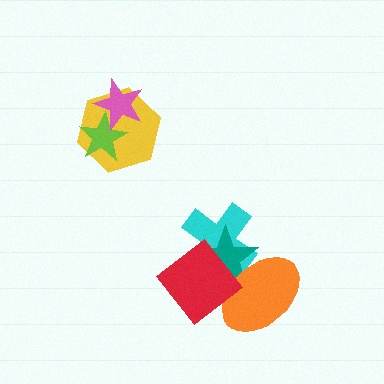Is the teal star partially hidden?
Yes, it is partially covered by another shape.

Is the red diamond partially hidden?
No, no other shape covers it.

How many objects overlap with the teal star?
3 objects overlap with the teal star.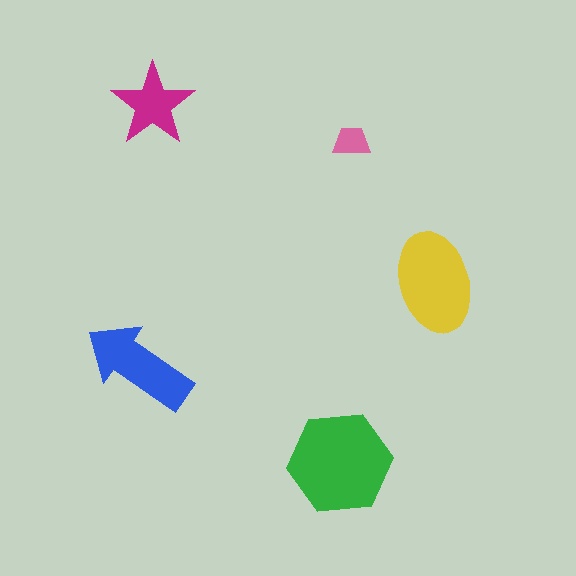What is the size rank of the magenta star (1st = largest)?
4th.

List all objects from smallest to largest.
The pink trapezoid, the magenta star, the blue arrow, the yellow ellipse, the green hexagon.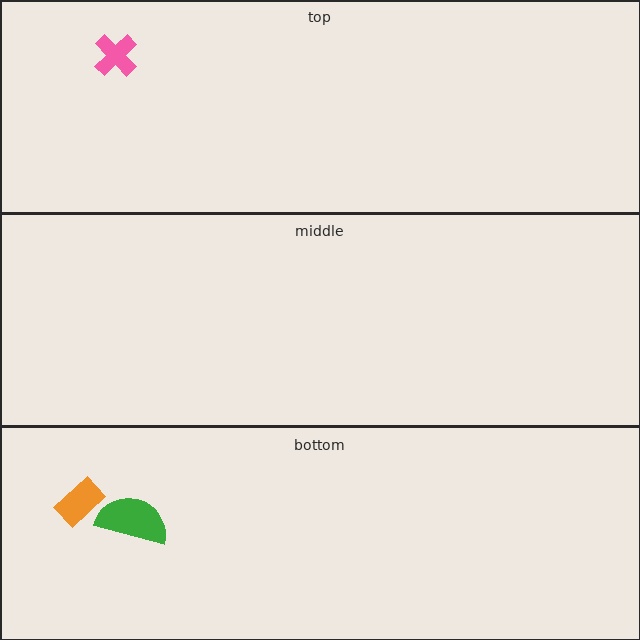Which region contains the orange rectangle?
The bottom region.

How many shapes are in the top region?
1.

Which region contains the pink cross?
The top region.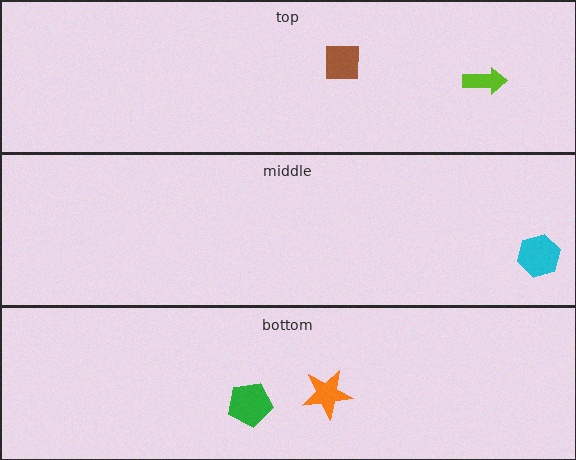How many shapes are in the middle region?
1.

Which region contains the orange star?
The bottom region.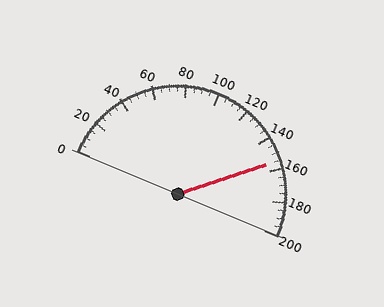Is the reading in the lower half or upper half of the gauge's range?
The reading is in the upper half of the range (0 to 200).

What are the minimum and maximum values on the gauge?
The gauge ranges from 0 to 200.